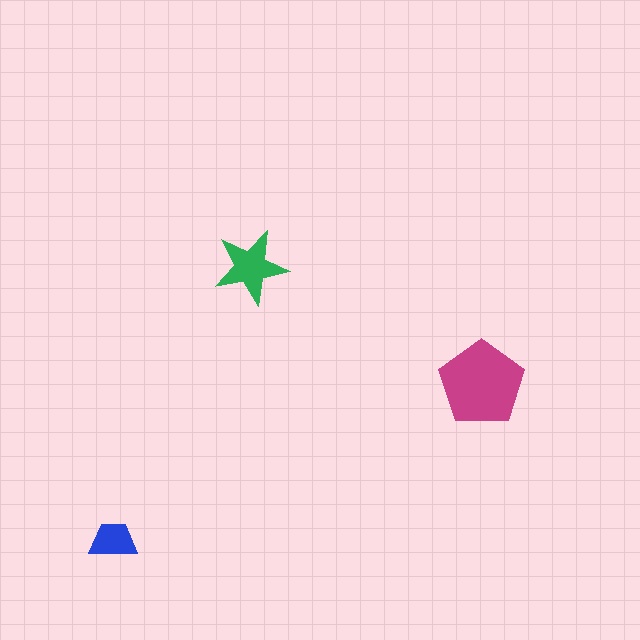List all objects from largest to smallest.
The magenta pentagon, the green star, the blue trapezoid.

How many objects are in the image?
There are 3 objects in the image.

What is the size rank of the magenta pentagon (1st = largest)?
1st.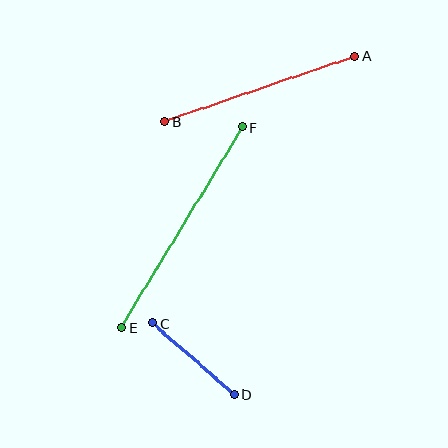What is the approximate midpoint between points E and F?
The midpoint is at approximately (182, 227) pixels.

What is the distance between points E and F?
The distance is approximately 234 pixels.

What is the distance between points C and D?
The distance is approximately 109 pixels.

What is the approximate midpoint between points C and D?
The midpoint is at approximately (193, 359) pixels.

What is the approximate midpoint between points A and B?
The midpoint is at approximately (260, 89) pixels.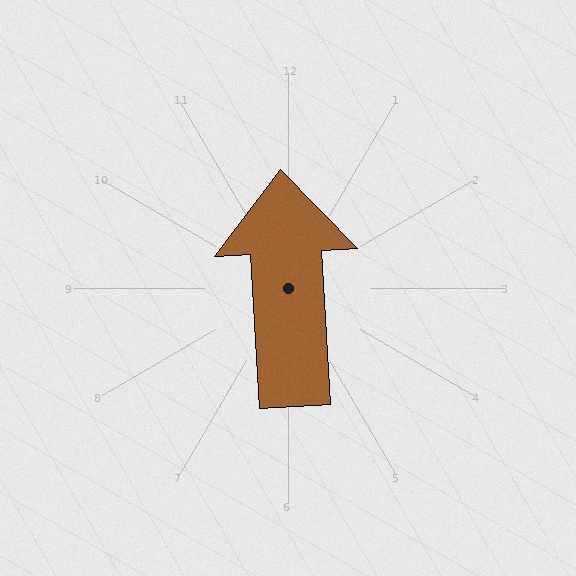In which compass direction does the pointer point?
North.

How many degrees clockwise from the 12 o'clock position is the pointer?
Approximately 356 degrees.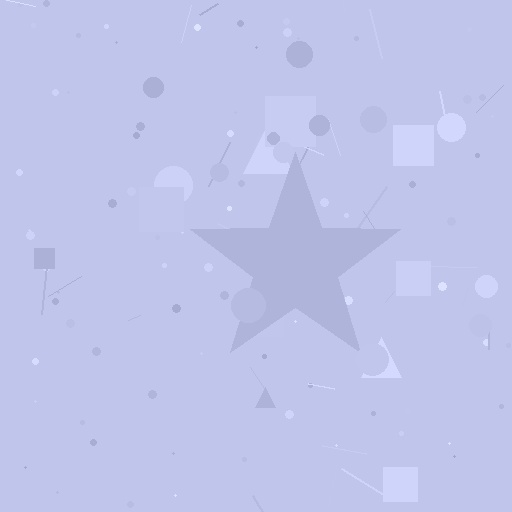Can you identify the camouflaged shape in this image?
The camouflaged shape is a star.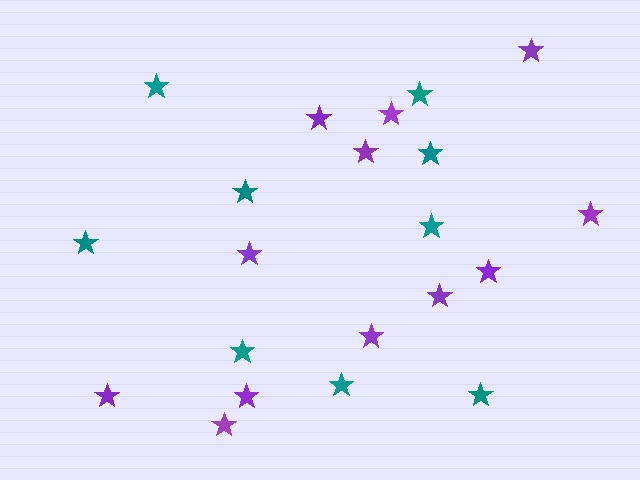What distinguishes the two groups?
There are 2 groups: one group of teal stars (9) and one group of purple stars (12).